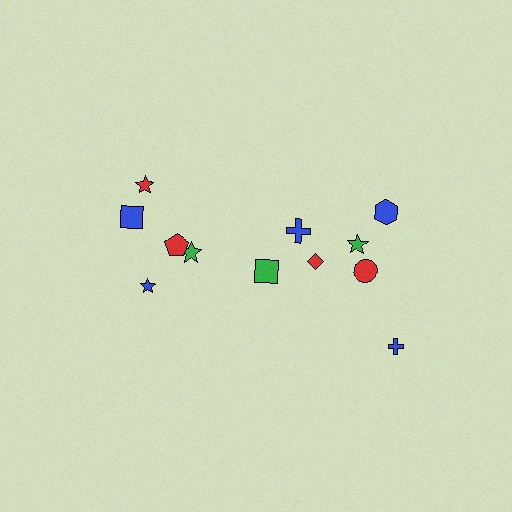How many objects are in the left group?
There are 5 objects.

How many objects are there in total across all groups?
There are 12 objects.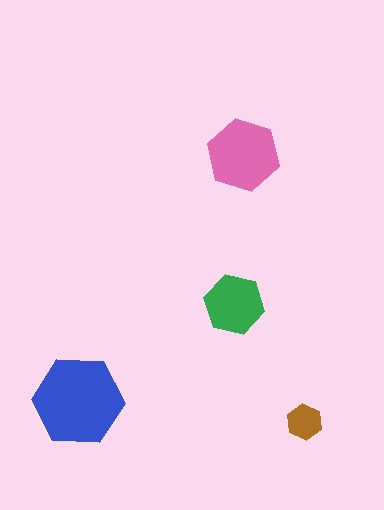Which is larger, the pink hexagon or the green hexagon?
The pink one.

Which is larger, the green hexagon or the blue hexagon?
The blue one.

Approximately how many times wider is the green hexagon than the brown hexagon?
About 1.5 times wider.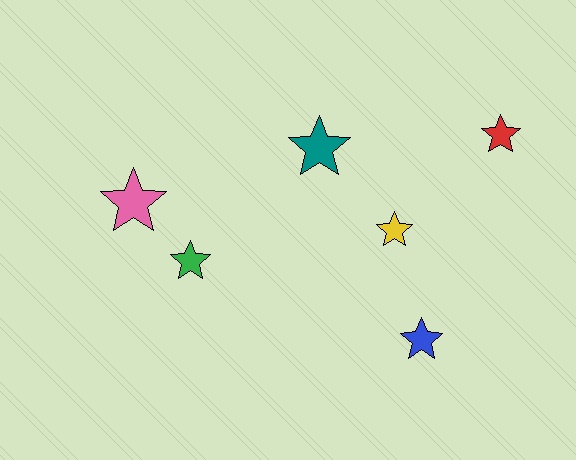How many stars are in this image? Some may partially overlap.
There are 6 stars.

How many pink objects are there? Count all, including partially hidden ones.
There is 1 pink object.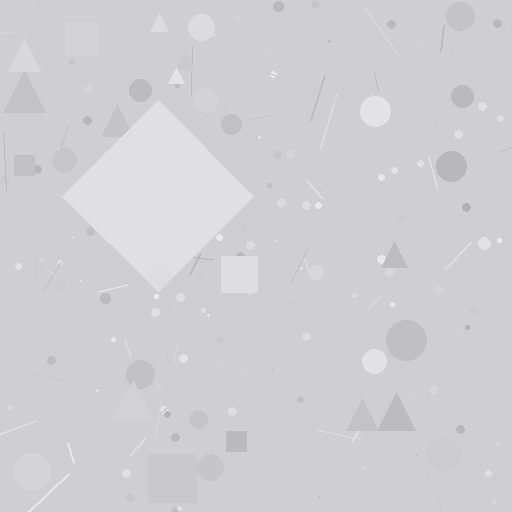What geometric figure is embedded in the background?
A diamond is embedded in the background.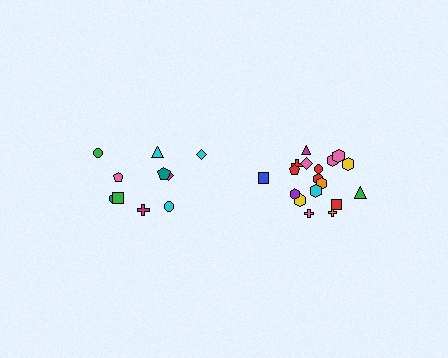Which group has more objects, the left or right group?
The right group.